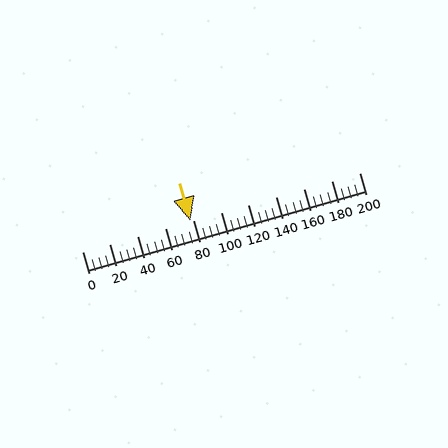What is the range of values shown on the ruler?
The ruler shows values from 0 to 200.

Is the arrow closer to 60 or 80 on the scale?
The arrow is closer to 80.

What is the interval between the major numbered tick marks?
The major tick marks are spaced 20 units apart.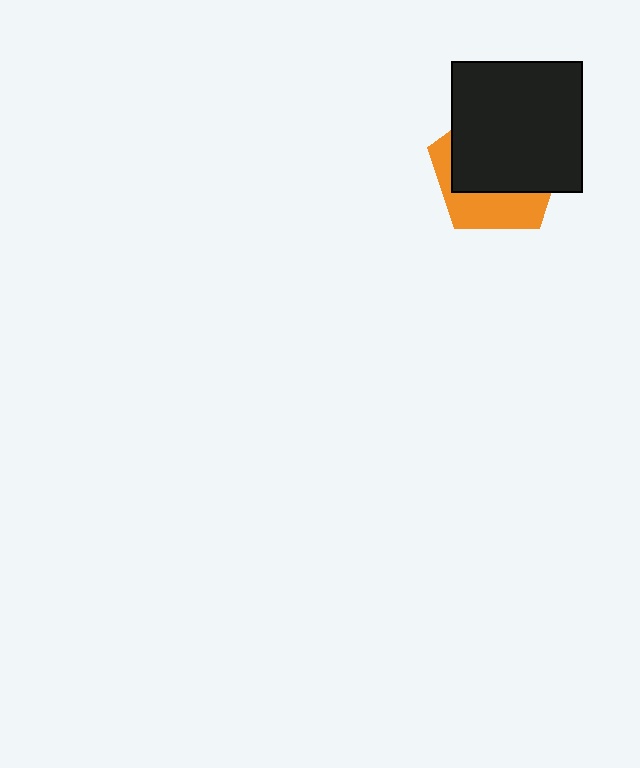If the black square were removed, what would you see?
You would see the complete orange pentagon.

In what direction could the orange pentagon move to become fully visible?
The orange pentagon could move down. That would shift it out from behind the black square entirely.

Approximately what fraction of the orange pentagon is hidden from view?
Roughly 65% of the orange pentagon is hidden behind the black square.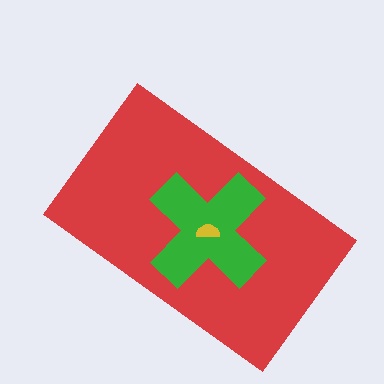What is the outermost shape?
The red rectangle.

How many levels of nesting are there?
3.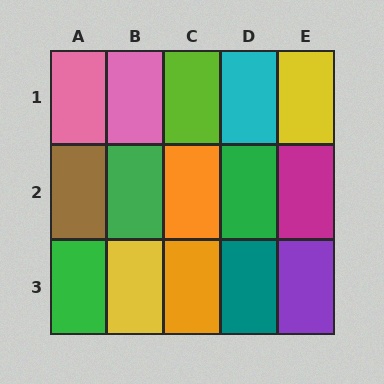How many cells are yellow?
2 cells are yellow.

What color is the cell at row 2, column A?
Brown.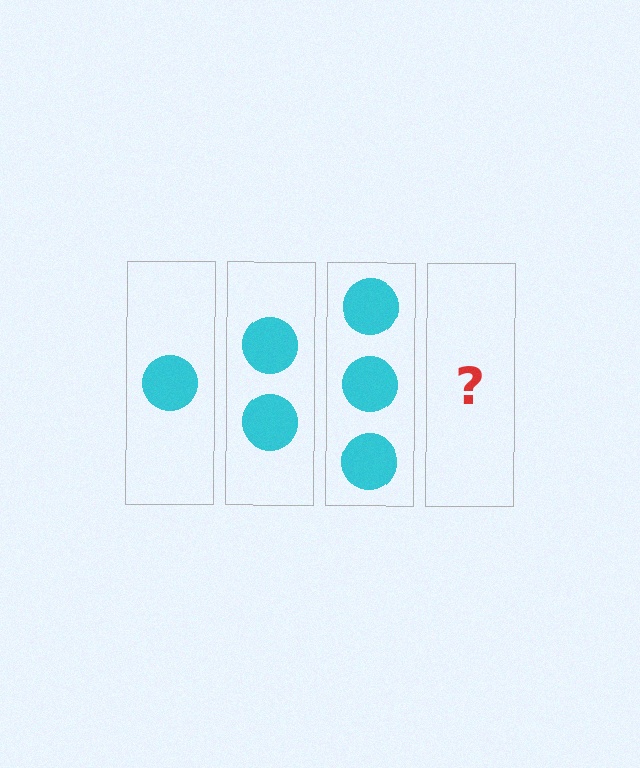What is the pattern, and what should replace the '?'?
The pattern is that each step adds one more circle. The '?' should be 4 circles.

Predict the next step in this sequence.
The next step is 4 circles.